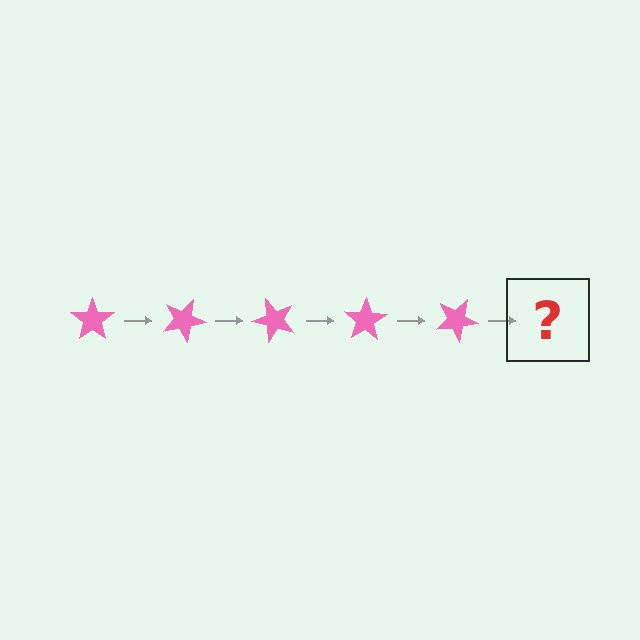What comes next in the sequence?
The next element should be a pink star rotated 125 degrees.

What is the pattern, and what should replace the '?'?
The pattern is that the star rotates 25 degrees each step. The '?' should be a pink star rotated 125 degrees.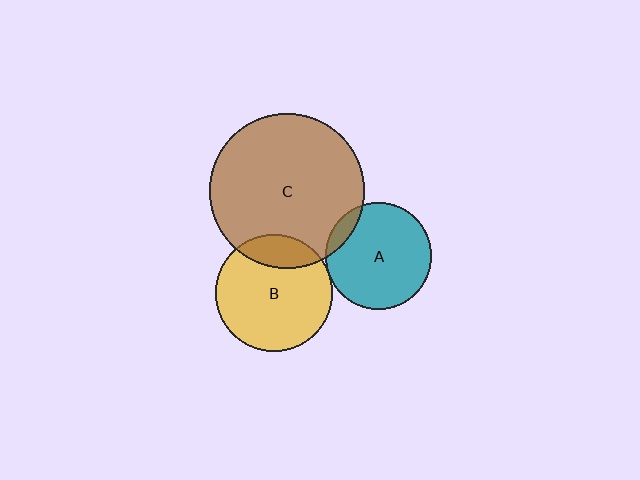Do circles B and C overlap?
Yes.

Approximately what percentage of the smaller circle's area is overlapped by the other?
Approximately 20%.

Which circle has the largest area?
Circle C (brown).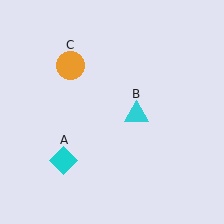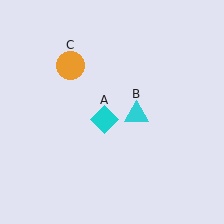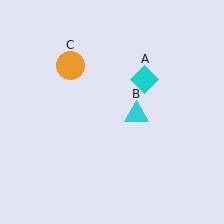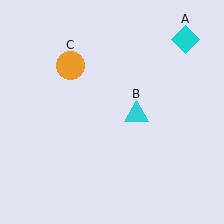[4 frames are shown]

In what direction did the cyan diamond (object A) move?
The cyan diamond (object A) moved up and to the right.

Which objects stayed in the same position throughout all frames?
Cyan triangle (object B) and orange circle (object C) remained stationary.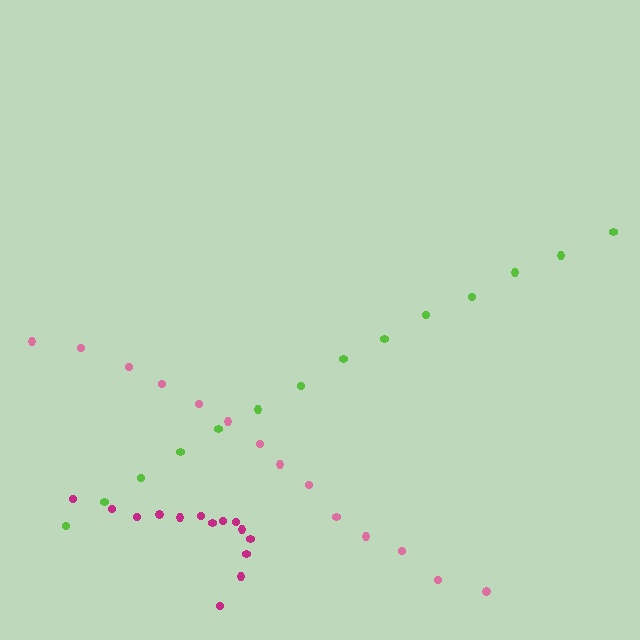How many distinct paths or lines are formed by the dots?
There are 3 distinct paths.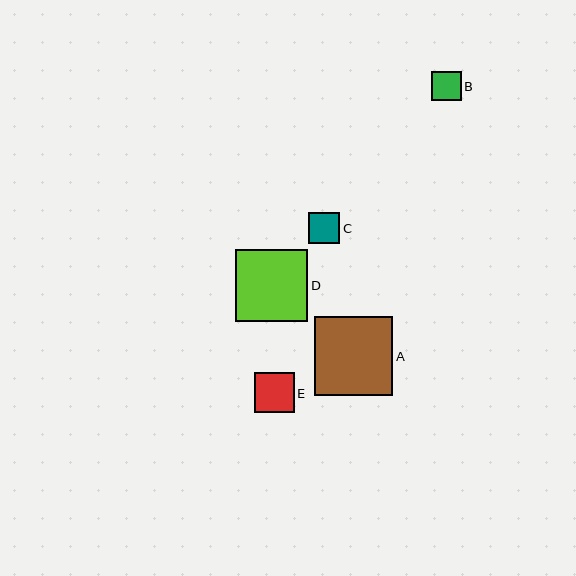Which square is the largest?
Square A is the largest with a size of approximately 79 pixels.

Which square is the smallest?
Square B is the smallest with a size of approximately 29 pixels.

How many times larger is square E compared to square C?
Square E is approximately 1.3 times the size of square C.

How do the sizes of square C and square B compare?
Square C and square B are approximately the same size.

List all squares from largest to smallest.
From largest to smallest: A, D, E, C, B.